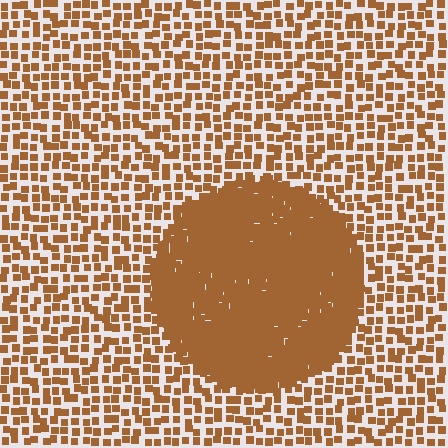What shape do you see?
I see a circle.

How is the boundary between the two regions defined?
The boundary is defined by a change in element density (approximately 2.8x ratio). All elements are the same color, size, and shape.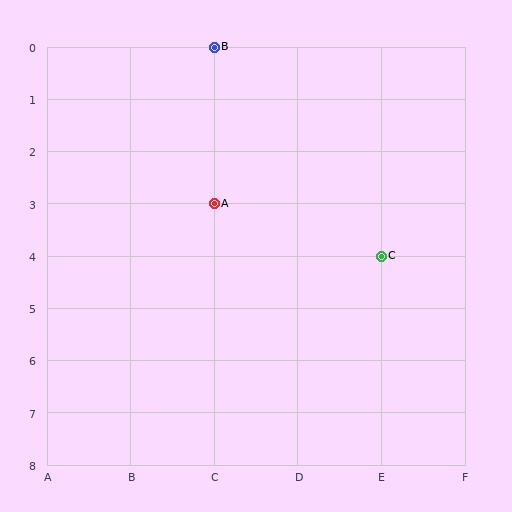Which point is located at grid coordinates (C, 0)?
Point B is at (C, 0).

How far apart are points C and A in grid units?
Points C and A are 2 columns and 1 row apart (about 2.2 grid units diagonally).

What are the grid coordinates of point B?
Point B is at grid coordinates (C, 0).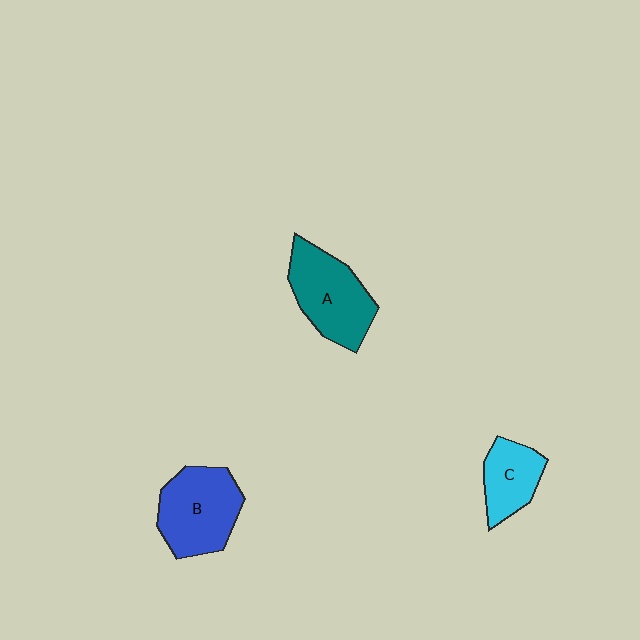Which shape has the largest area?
Shape B (blue).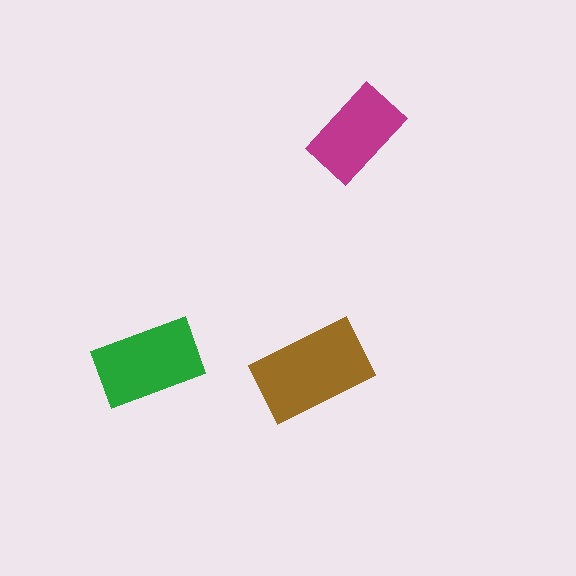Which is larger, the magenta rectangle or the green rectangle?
The green one.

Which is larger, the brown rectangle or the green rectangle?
The brown one.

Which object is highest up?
The magenta rectangle is topmost.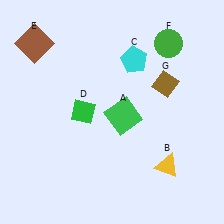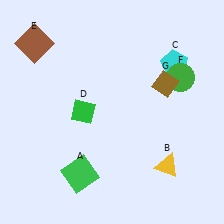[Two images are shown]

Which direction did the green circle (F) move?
The green circle (F) moved down.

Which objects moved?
The objects that moved are: the green square (A), the cyan pentagon (C), the green circle (F).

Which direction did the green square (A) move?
The green square (A) moved down.